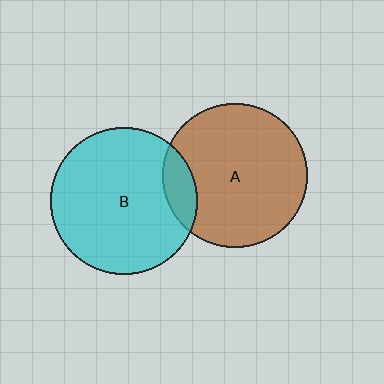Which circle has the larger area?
Circle B (cyan).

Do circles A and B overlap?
Yes.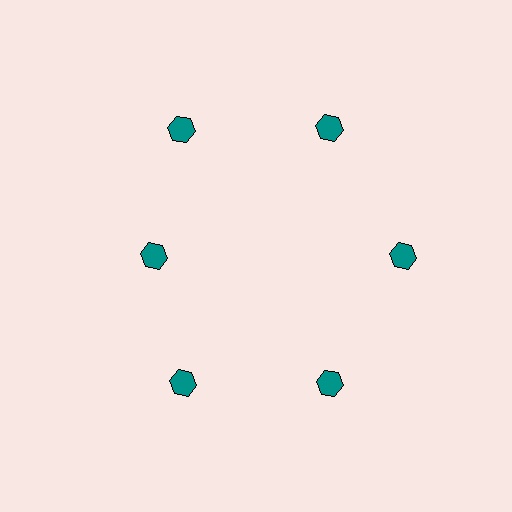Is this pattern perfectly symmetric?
No. The 6 teal hexagons are arranged in a ring, but one element near the 9 o'clock position is pulled inward toward the center, breaking the 6-fold rotational symmetry.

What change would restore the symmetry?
The symmetry would be restored by moving it outward, back onto the ring so that all 6 hexagons sit at equal angles and equal distance from the center.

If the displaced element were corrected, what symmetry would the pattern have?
It would have 6-fold rotational symmetry — the pattern would map onto itself every 60 degrees.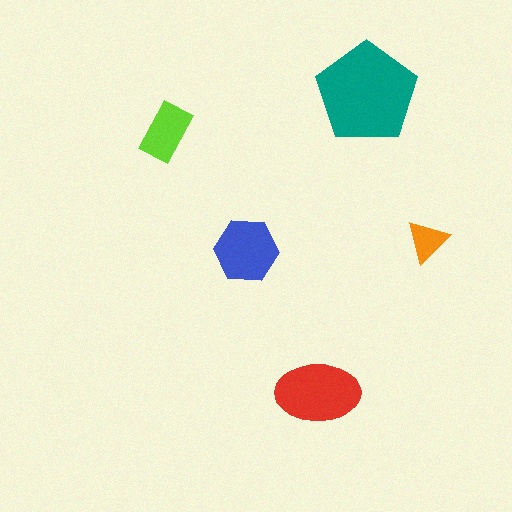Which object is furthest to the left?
The lime rectangle is leftmost.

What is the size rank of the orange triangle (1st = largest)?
5th.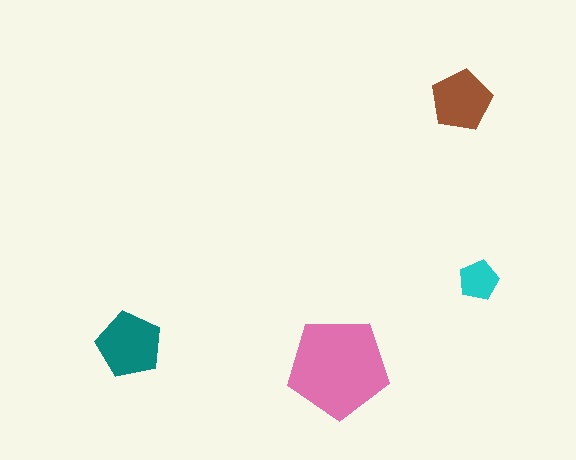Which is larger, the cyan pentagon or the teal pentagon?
The teal one.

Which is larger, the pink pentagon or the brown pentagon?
The pink one.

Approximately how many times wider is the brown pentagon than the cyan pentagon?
About 1.5 times wider.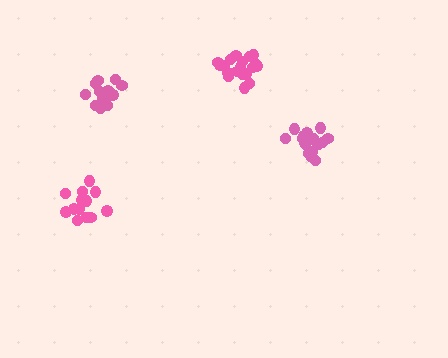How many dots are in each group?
Group 1: 18 dots, Group 2: 14 dots, Group 3: 15 dots, Group 4: 19 dots (66 total).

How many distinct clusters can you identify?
There are 4 distinct clusters.